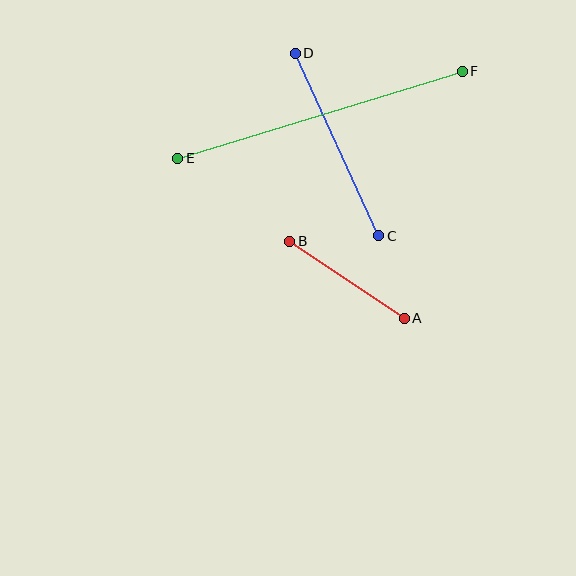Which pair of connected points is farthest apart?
Points E and F are farthest apart.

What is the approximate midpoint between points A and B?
The midpoint is at approximately (347, 280) pixels.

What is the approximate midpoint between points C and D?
The midpoint is at approximately (337, 144) pixels.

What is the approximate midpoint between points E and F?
The midpoint is at approximately (320, 115) pixels.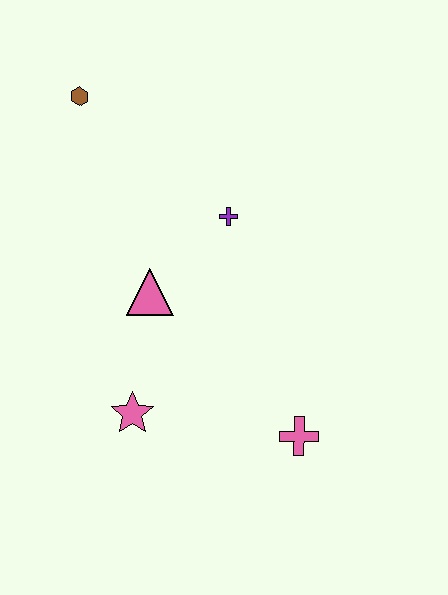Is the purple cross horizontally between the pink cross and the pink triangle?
Yes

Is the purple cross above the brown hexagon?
No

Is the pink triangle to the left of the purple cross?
Yes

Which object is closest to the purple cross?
The pink triangle is closest to the purple cross.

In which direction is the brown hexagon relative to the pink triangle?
The brown hexagon is above the pink triangle.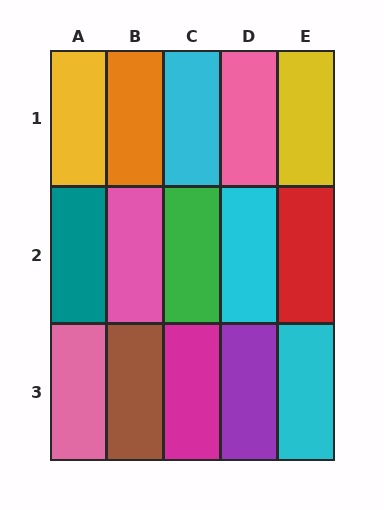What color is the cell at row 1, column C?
Cyan.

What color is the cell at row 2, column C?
Green.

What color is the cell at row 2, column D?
Cyan.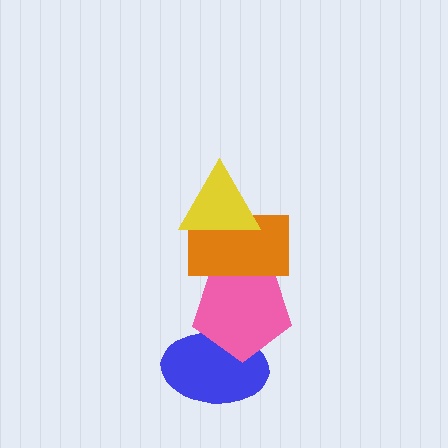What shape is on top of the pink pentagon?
The orange rectangle is on top of the pink pentagon.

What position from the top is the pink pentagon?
The pink pentagon is 3rd from the top.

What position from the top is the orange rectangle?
The orange rectangle is 2nd from the top.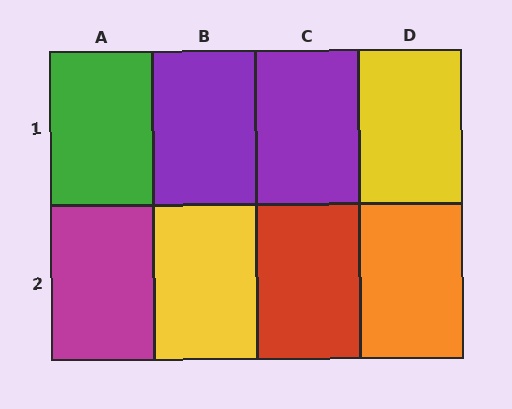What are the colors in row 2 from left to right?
Magenta, yellow, red, orange.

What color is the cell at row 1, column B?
Purple.